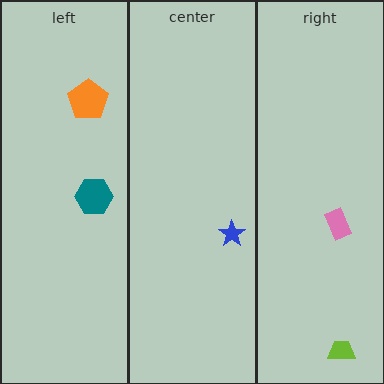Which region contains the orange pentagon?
The left region.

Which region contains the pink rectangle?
The right region.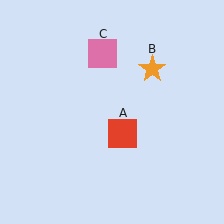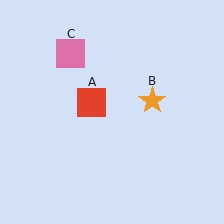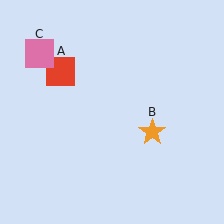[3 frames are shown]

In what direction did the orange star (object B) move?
The orange star (object B) moved down.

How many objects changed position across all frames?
3 objects changed position: red square (object A), orange star (object B), pink square (object C).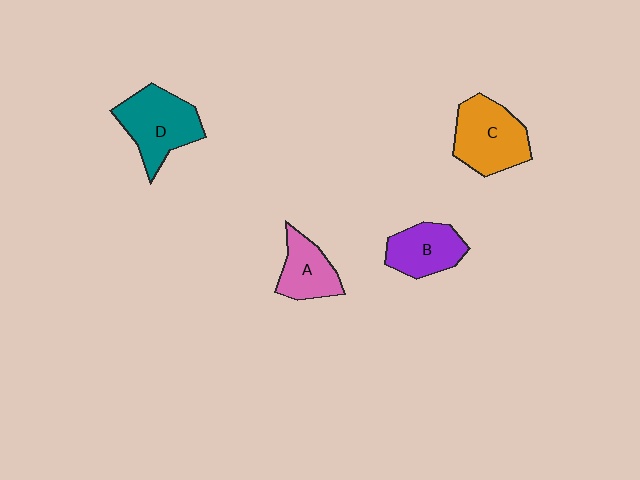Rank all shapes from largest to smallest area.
From largest to smallest: D (teal), C (orange), B (purple), A (pink).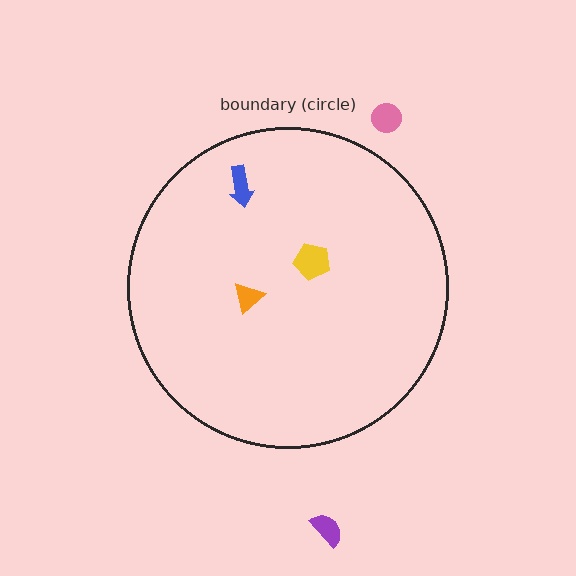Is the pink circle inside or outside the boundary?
Outside.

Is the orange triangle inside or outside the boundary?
Inside.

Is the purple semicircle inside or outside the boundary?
Outside.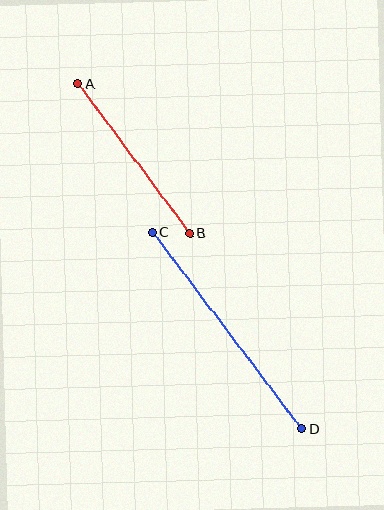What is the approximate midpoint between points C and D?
The midpoint is at approximately (227, 331) pixels.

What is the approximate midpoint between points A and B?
The midpoint is at approximately (134, 158) pixels.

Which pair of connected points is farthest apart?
Points C and D are farthest apart.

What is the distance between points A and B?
The distance is approximately 187 pixels.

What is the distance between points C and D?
The distance is approximately 246 pixels.